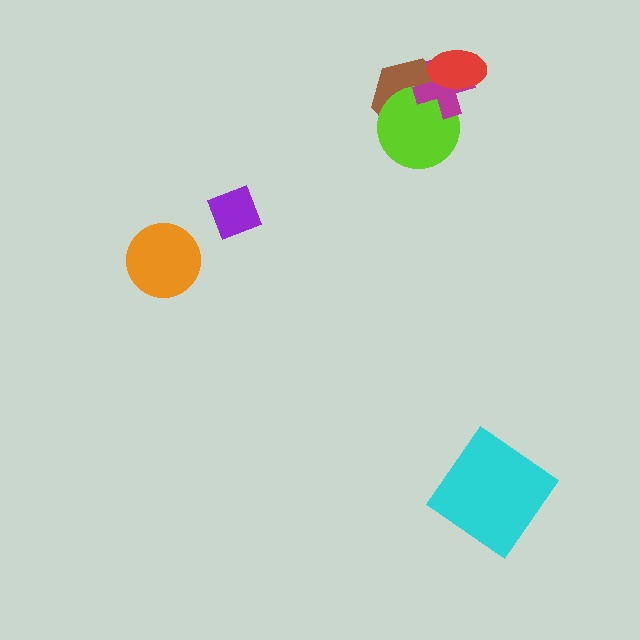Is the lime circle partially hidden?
Yes, it is partially covered by another shape.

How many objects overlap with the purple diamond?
0 objects overlap with the purple diamond.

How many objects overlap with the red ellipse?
2 objects overlap with the red ellipse.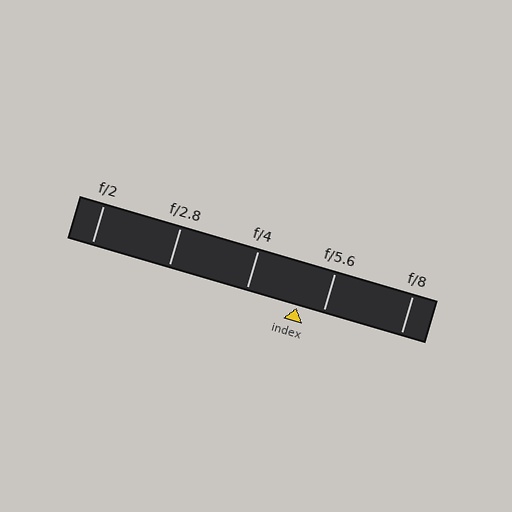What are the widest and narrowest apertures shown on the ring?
The widest aperture shown is f/2 and the narrowest is f/8.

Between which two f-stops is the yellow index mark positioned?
The index mark is between f/4 and f/5.6.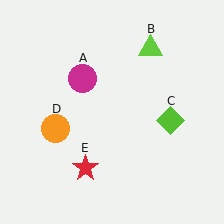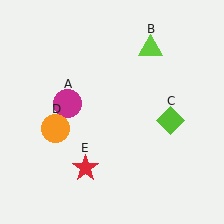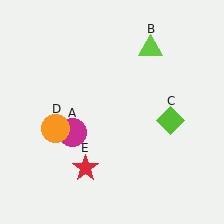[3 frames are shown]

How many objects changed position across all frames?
1 object changed position: magenta circle (object A).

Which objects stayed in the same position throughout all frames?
Lime triangle (object B) and lime diamond (object C) and orange circle (object D) and red star (object E) remained stationary.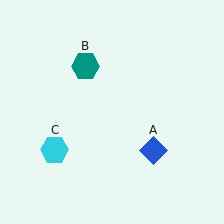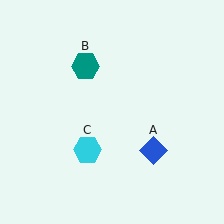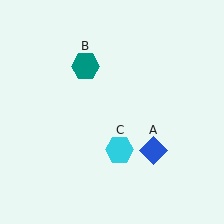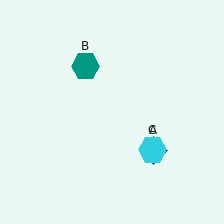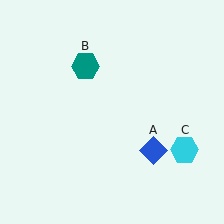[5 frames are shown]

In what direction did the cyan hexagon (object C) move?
The cyan hexagon (object C) moved right.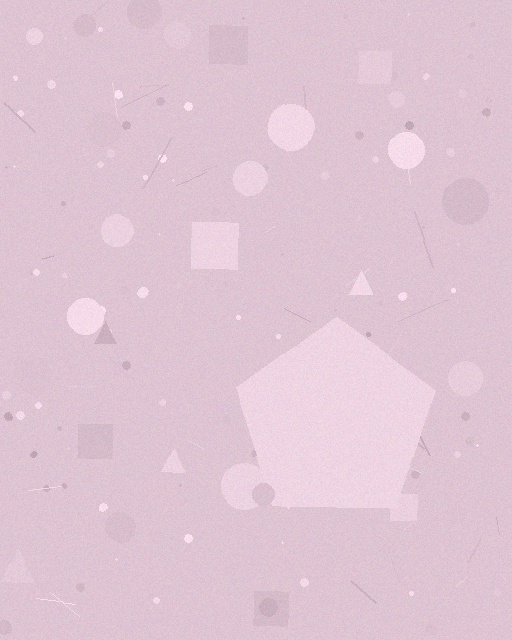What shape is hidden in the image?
A pentagon is hidden in the image.